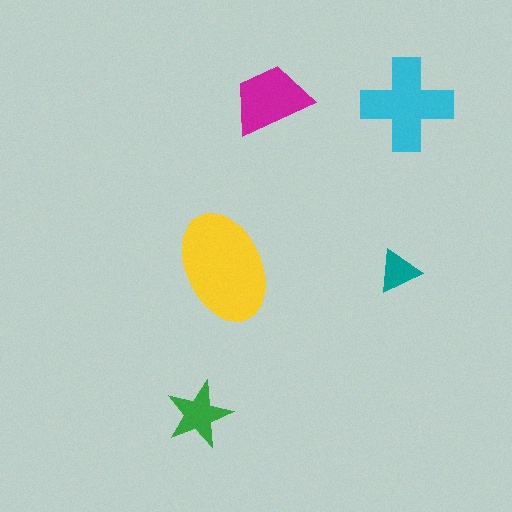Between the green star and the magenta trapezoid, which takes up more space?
The magenta trapezoid.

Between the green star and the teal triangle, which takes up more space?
The green star.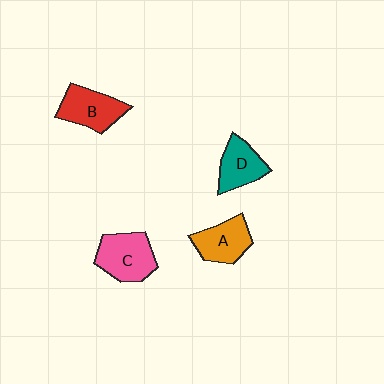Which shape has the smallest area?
Shape D (teal).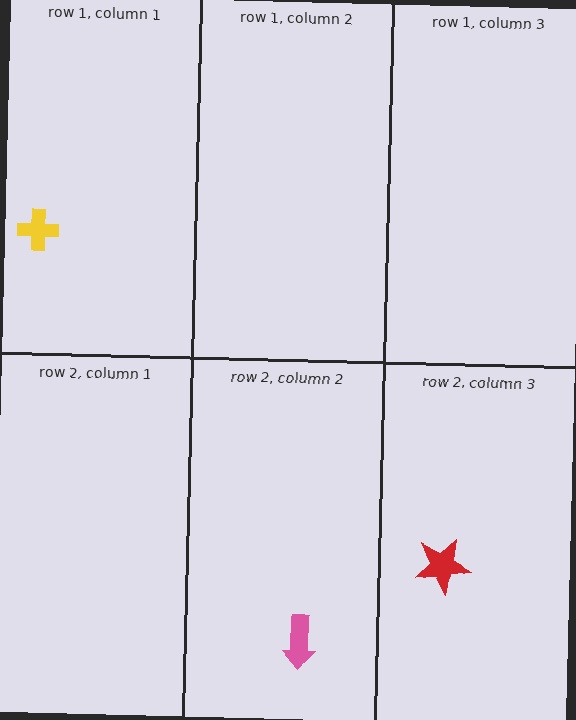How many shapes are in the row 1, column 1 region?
1.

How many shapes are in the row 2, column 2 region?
1.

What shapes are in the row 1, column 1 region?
The yellow cross.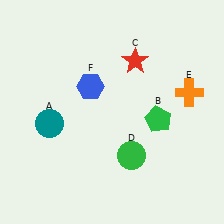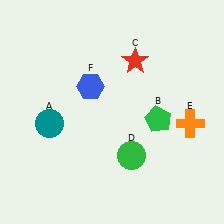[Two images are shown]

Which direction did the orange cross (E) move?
The orange cross (E) moved down.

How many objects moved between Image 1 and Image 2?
1 object moved between the two images.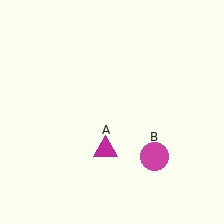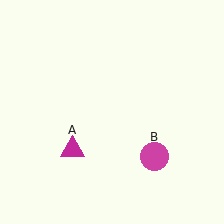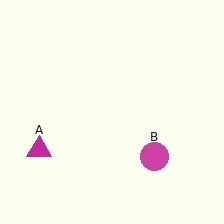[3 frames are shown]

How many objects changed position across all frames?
1 object changed position: magenta triangle (object A).